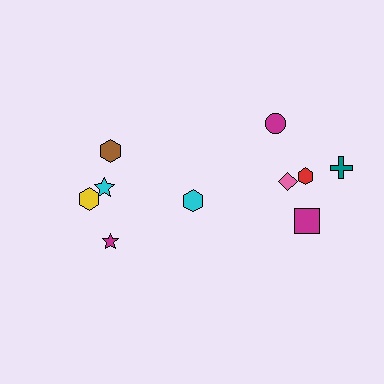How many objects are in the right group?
There are 6 objects.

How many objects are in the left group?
There are 4 objects.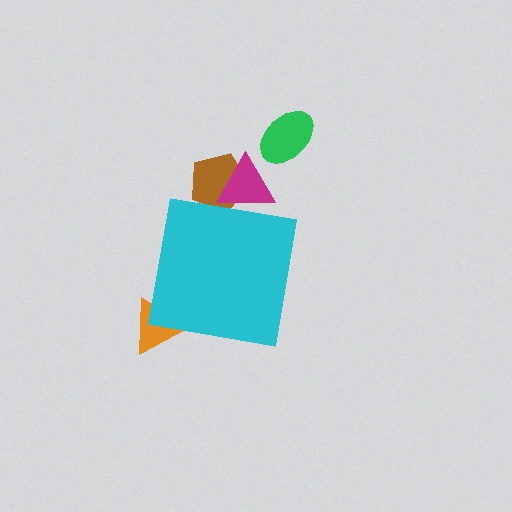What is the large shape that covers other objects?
A cyan square.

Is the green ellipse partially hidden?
No, the green ellipse is fully visible.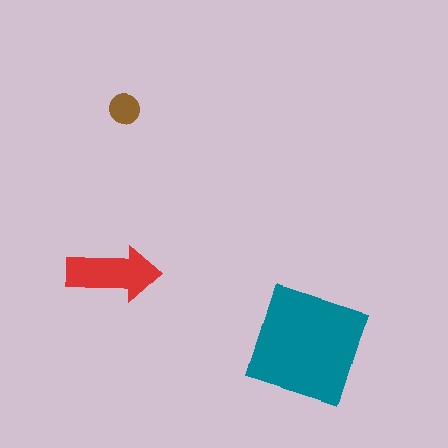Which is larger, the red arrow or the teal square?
The teal square.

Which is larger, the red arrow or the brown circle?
The red arrow.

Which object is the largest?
The teal square.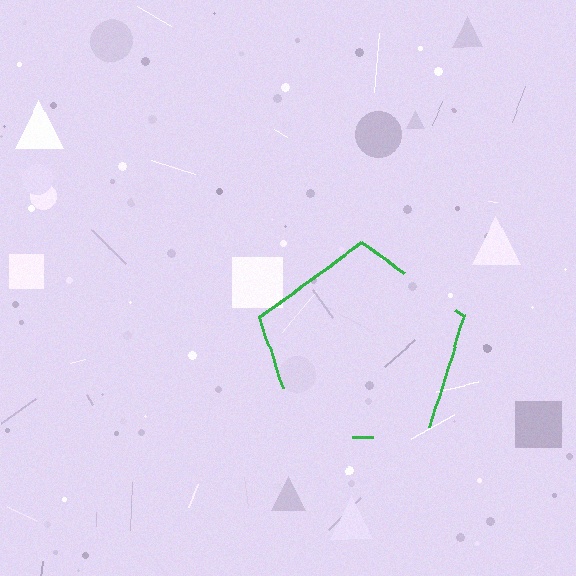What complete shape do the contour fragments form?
The contour fragments form a pentagon.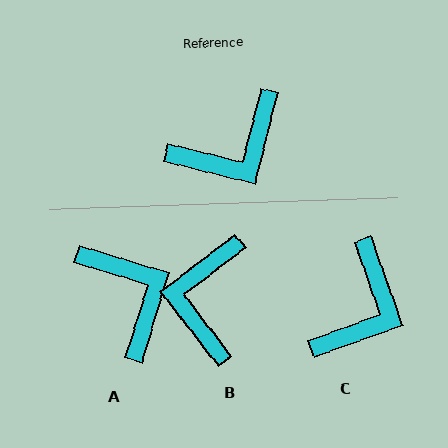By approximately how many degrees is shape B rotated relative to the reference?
Approximately 128 degrees clockwise.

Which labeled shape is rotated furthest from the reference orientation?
B, about 128 degrees away.